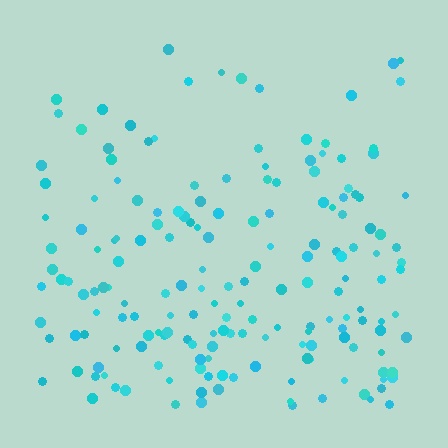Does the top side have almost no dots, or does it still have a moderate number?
Still a moderate number, just noticeably fewer than the bottom.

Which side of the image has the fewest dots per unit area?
The top.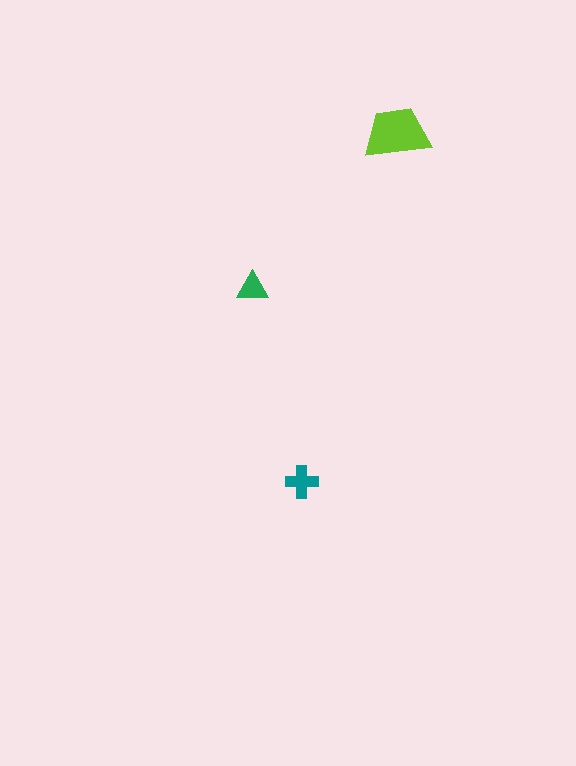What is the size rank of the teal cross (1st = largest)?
2nd.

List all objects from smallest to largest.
The green triangle, the teal cross, the lime trapezoid.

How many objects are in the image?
There are 3 objects in the image.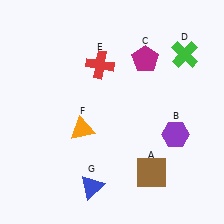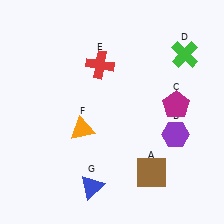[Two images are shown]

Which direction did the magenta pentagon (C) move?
The magenta pentagon (C) moved down.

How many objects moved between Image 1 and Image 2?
1 object moved between the two images.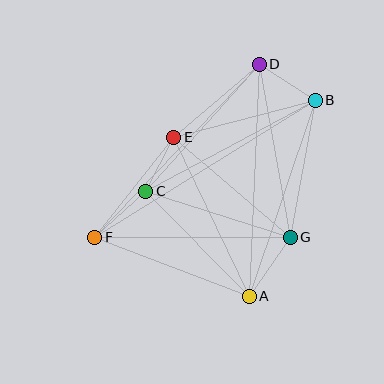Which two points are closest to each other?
Points C and E are closest to each other.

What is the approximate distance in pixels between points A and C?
The distance between A and C is approximately 147 pixels.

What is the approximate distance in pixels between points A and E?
The distance between A and E is approximately 176 pixels.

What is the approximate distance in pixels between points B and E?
The distance between B and E is approximately 146 pixels.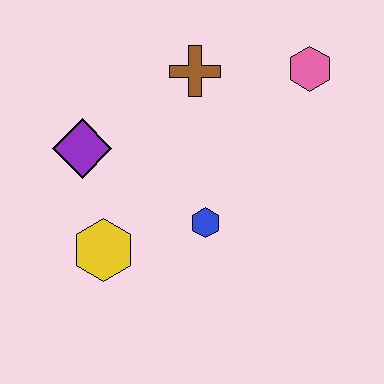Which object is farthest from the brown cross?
The yellow hexagon is farthest from the brown cross.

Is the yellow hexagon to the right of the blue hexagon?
No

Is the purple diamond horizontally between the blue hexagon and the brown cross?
No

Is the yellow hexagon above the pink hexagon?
No